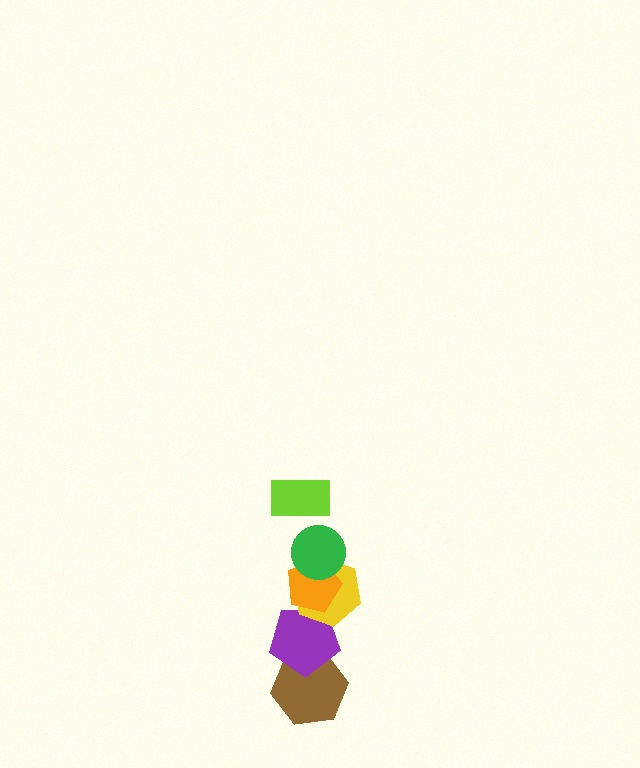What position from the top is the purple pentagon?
The purple pentagon is 5th from the top.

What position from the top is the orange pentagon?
The orange pentagon is 3rd from the top.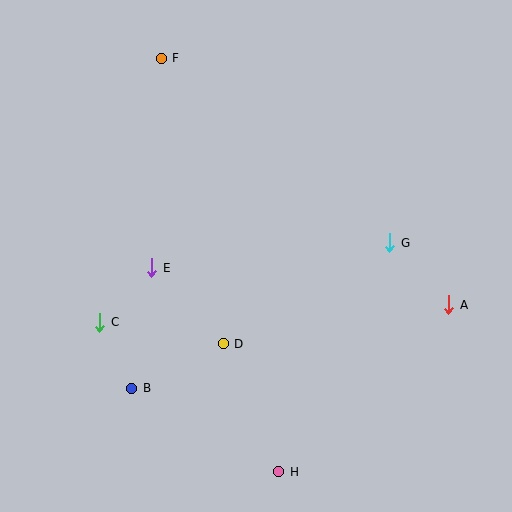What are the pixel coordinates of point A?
Point A is at (449, 305).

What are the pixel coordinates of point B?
Point B is at (132, 388).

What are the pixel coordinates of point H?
Point H is at (279, 472).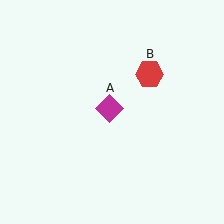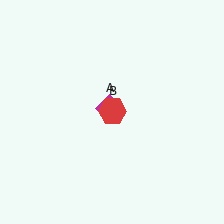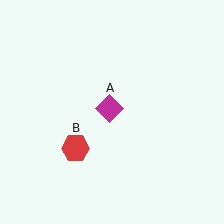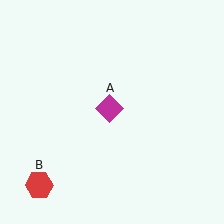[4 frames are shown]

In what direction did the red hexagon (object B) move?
The red hexagon (object B) moved down and to the left.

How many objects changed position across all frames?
1 object changed position: red hexagon (object B).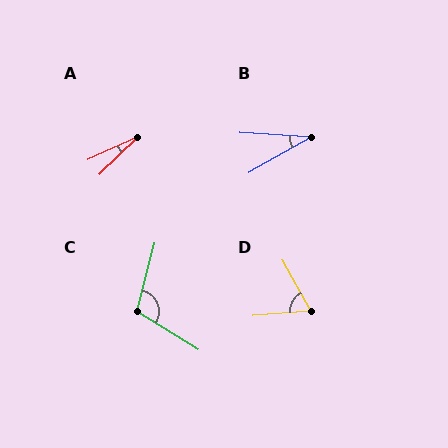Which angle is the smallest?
A, at approximately 20 degrees.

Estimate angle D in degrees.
Approximately 65 degrees.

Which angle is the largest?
C, at approximately 108 degrees.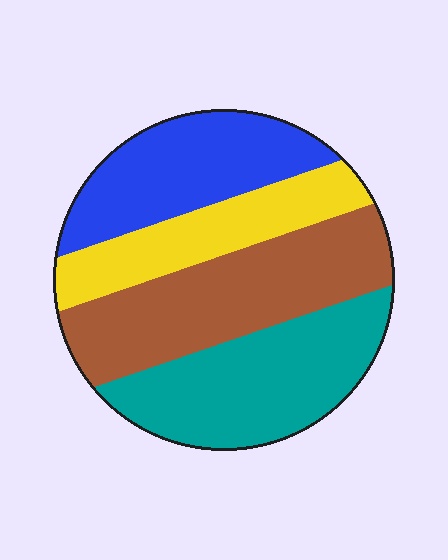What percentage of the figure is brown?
Brown covers about 30% of the figure.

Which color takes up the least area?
Yellow, at roughly 20%.